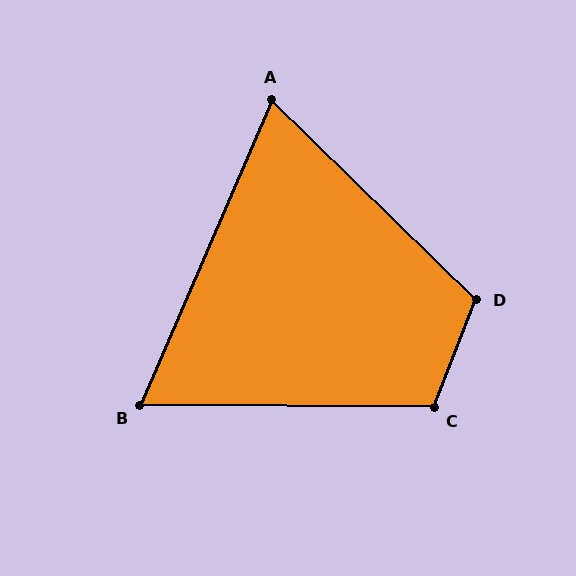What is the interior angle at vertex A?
Approximately 69 degrees (acute).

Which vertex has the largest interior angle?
D, at approximately 113 degrees.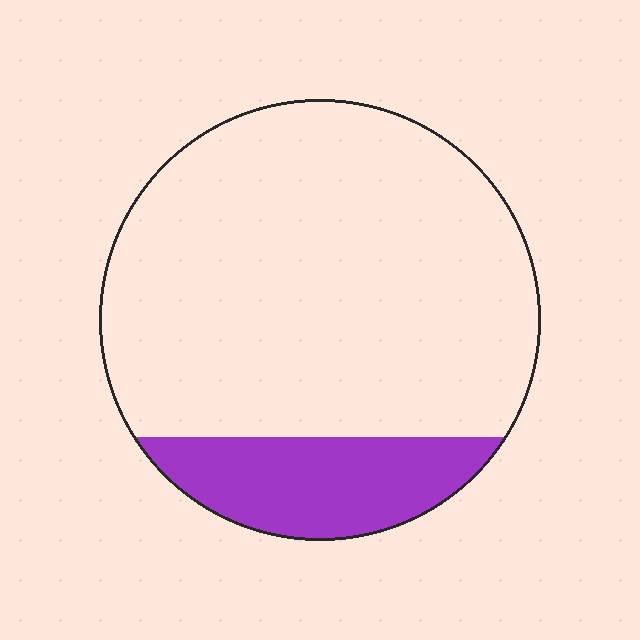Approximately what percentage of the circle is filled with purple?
Approximately 20%.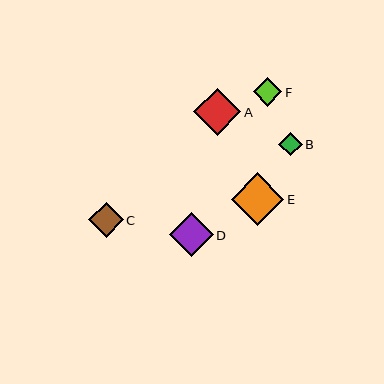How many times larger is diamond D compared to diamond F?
Diamond D is approximately 1.5 times the size of diamond F.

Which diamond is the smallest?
Diamond B is the smallest with a size of approximately 24 pixels.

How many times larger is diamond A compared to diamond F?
Diamond A is approximately 1.6 times the size of diamond F.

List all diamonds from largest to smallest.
From largest to smallest: E, A, D, C, F, B.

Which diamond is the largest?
Diamond E is the largest with a size of approximately 53 pixels.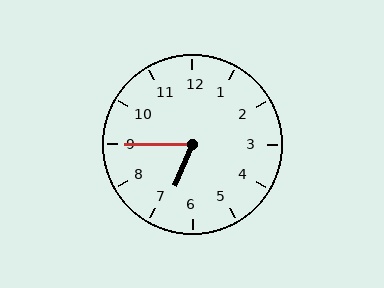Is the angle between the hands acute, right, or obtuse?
It is acute.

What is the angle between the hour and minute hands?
Approximately 68 degrees.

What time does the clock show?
6:45.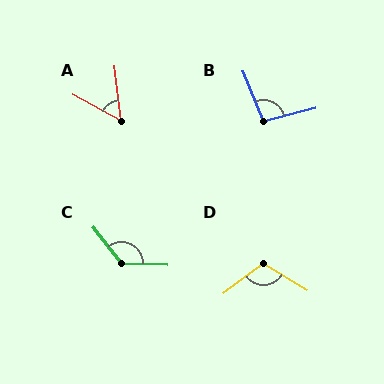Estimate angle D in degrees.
Approximately 112 degrees.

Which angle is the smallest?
A, at approximately 55 degrees.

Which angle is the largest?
C, at approximately 130 degrees.